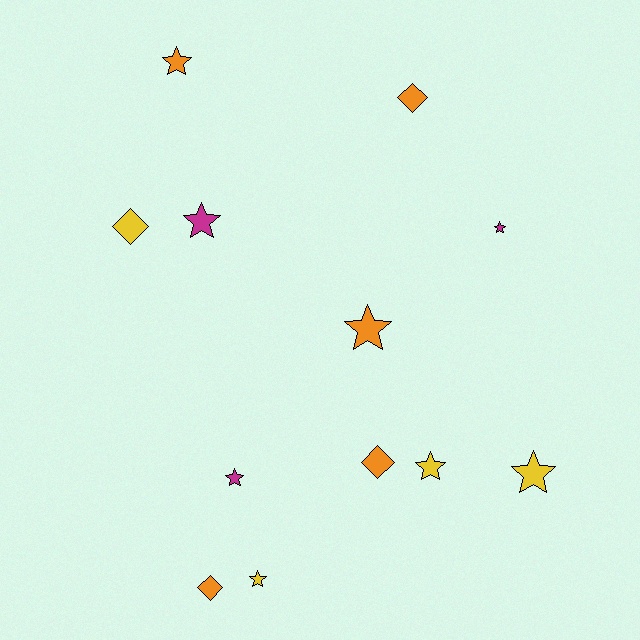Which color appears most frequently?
Orange, with 5 objects.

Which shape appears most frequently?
Star, with 8 objects.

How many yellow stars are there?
There are 3 yellow stars.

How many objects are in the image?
There are 12 objects.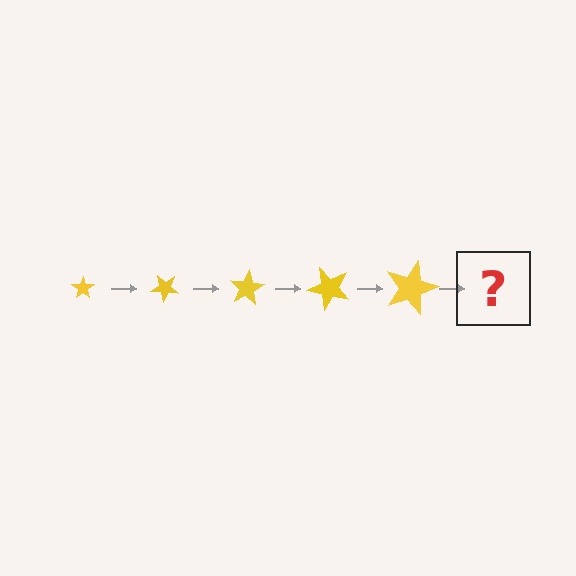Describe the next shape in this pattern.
It should be a star, larger than the previous one and rotated 200 degrees from the start.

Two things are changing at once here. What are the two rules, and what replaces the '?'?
The two rules are that the star grows larger each step and it rotates 40 degrees each step. The '?' should be a star, larger than the previous one and rotated 200 degrees from the start.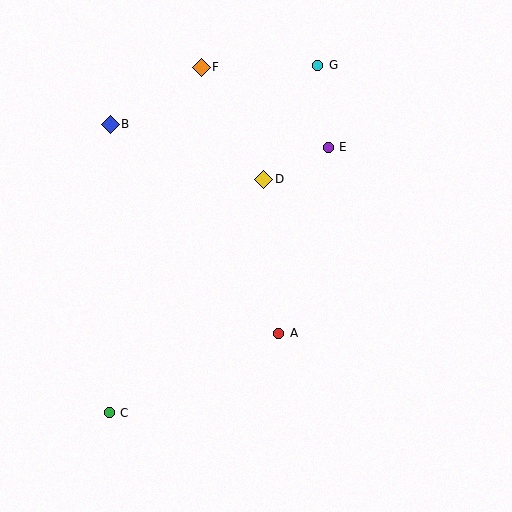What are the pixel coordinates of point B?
Point B is at (110, 124).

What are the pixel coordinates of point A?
Point A is at (279, 333).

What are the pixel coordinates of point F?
Point F is at (201, 67).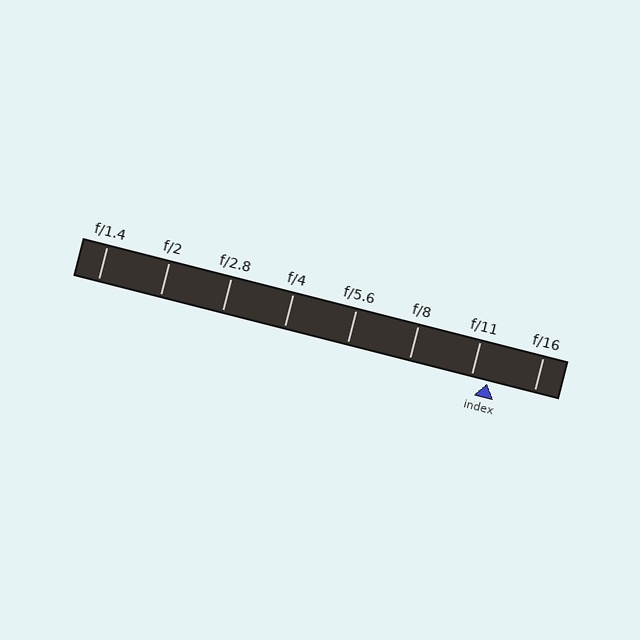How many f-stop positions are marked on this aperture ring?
There are 8 f-stop positions marked.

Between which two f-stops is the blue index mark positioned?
The index mark is between f/11 and f/16.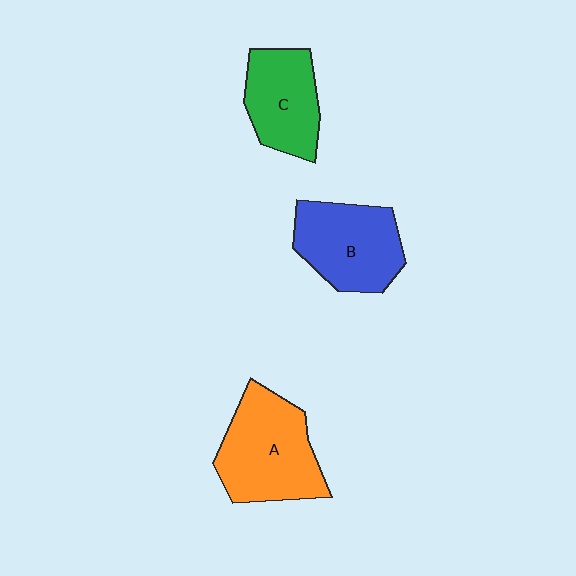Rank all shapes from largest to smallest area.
From largest to smallest: A (orange), B (blue), C (green).